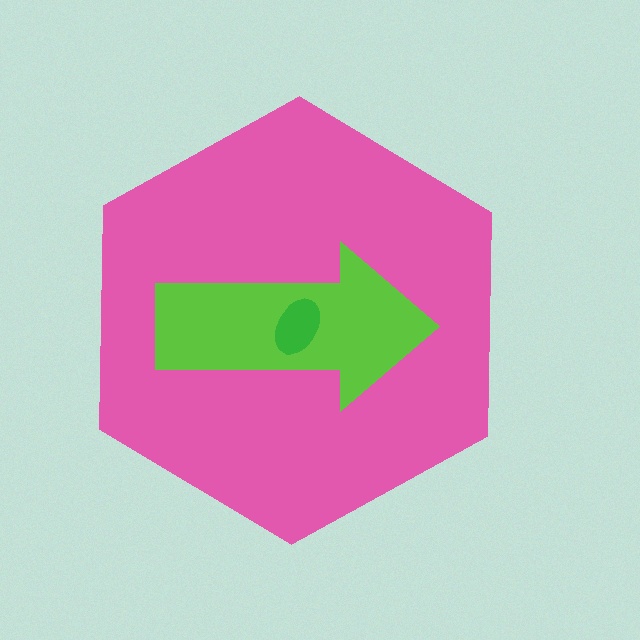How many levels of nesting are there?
3.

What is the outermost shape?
The pink hexagon.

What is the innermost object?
The green ellipse.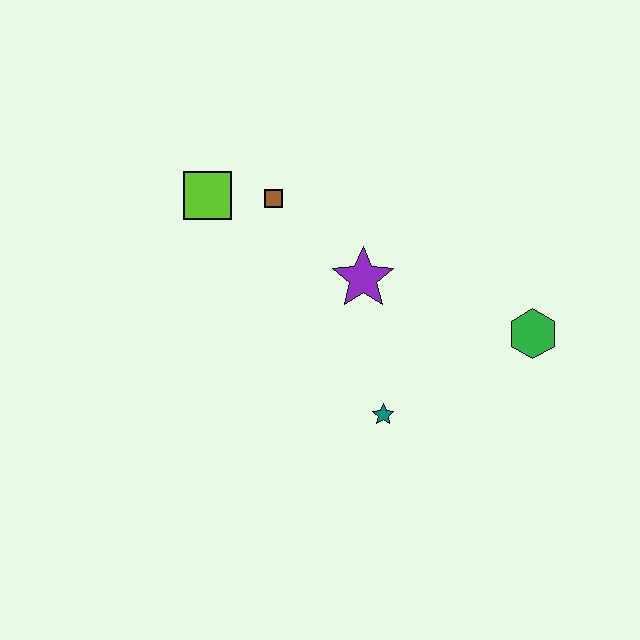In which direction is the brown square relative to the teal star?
The brown square is above the teal star.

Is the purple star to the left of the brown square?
No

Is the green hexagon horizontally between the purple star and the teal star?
No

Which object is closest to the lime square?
The brown square is closest to the lime square.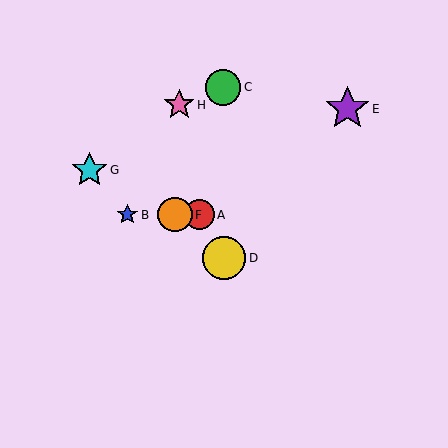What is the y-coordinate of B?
Object B is at y≈215.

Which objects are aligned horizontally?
Objects A, B, F are aligned horizontally.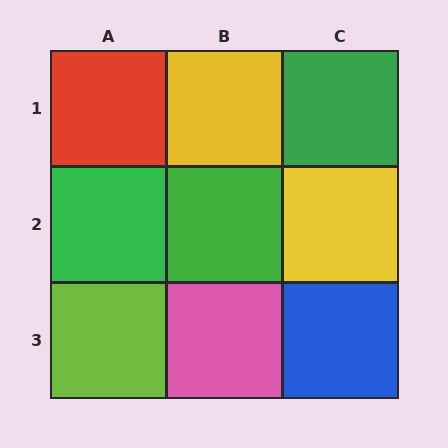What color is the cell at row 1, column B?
Yellow.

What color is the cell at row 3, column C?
Blue.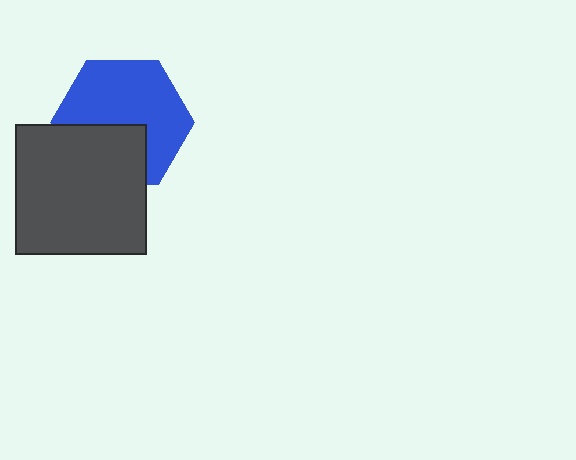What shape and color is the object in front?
The object in front is a dark gray square.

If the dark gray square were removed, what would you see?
You would see the complete blue hexagon.